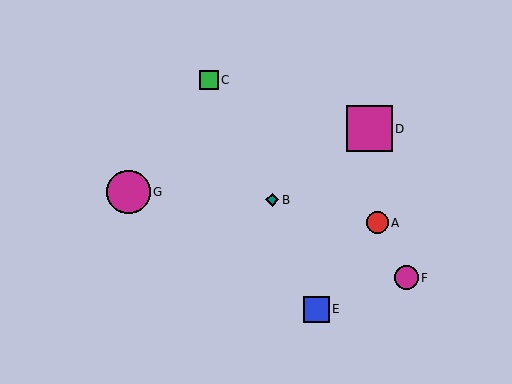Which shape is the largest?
The magenta square (labeled D) is the largest.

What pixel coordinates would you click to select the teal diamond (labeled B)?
Click at (272, 200) to select the teal diamond B.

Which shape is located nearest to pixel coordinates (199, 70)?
The green square (labeled C) at (209, 80) is nearest to that location.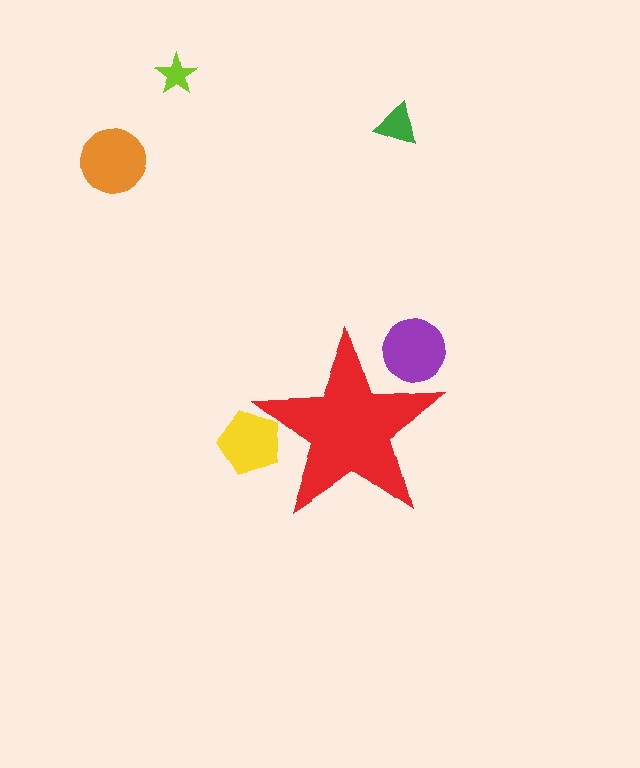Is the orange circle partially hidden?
No, the orange circle is fully visible.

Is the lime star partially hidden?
No, the lime star is fully visible.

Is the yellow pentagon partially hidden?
Yes, the yellow pentagon is partially hidden behind the red star.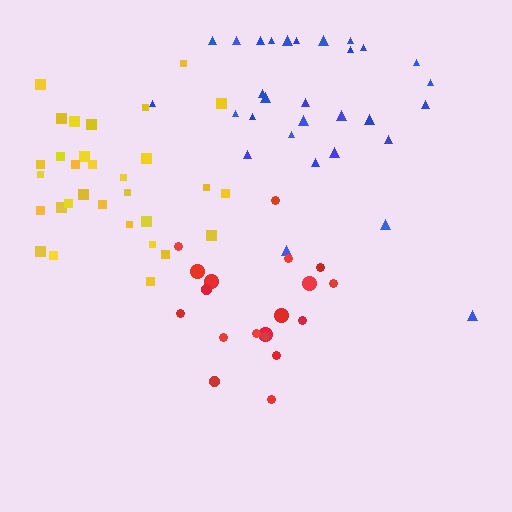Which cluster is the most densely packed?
Yellow.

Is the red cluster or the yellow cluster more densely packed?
Yellow.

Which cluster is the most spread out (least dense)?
Blue.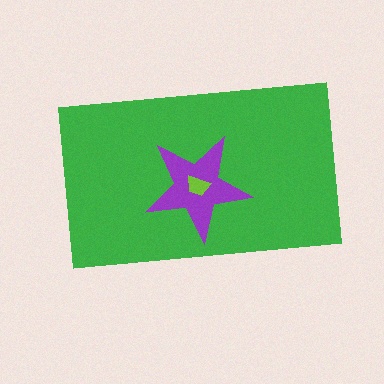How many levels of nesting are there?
3.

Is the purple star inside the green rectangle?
Yes.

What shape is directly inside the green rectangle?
The purple star.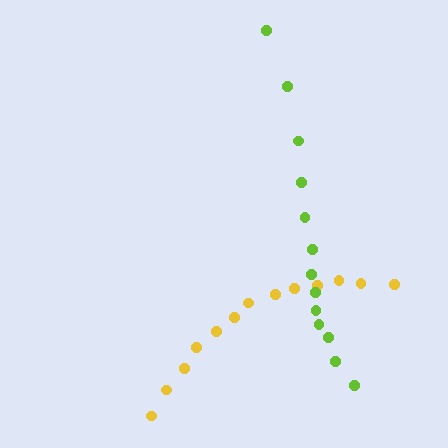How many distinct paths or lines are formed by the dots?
There are 2 distinct paths.